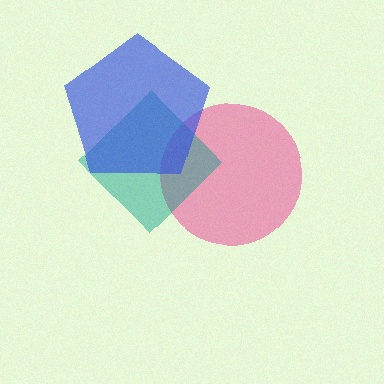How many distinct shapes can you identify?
There are 3 distinct shapes: a pink circle, a teal diamond, a blue pentagon.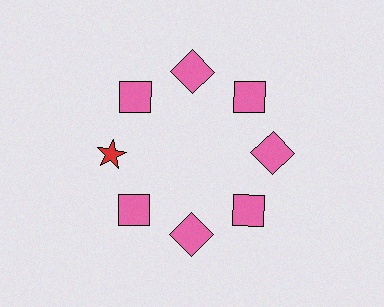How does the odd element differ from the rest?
It differs in both color (red instead of pink) and shape (star instead of square).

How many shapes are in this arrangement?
There are 8 shapes arranged in a ring pattern.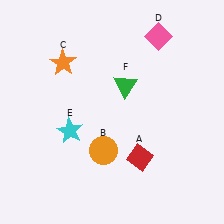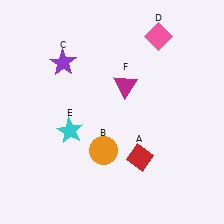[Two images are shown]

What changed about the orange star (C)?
In Image 1, C is orange. In Image 2, it changed to purple.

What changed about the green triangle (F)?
In Image 1, F is green. In Image 2, it changed to magenta.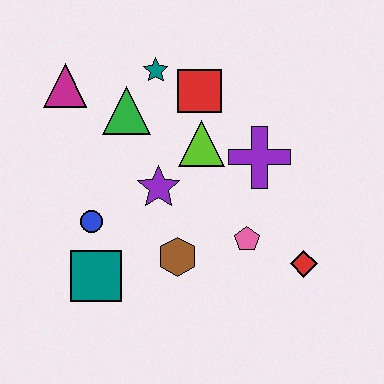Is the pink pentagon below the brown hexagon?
No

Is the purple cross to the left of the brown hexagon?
No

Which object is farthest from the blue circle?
The red diamond is farthest from the blue circle.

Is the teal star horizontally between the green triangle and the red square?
Yes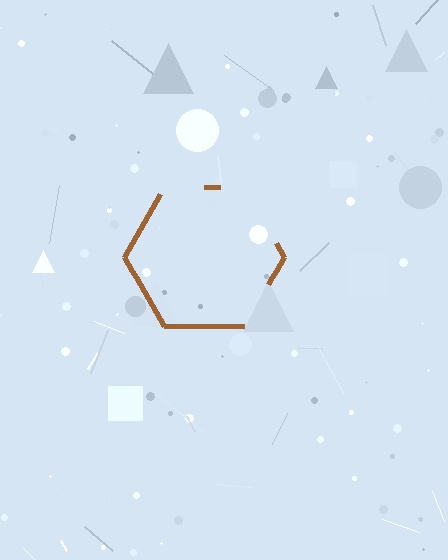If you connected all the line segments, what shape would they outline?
They would outline a hexagon.